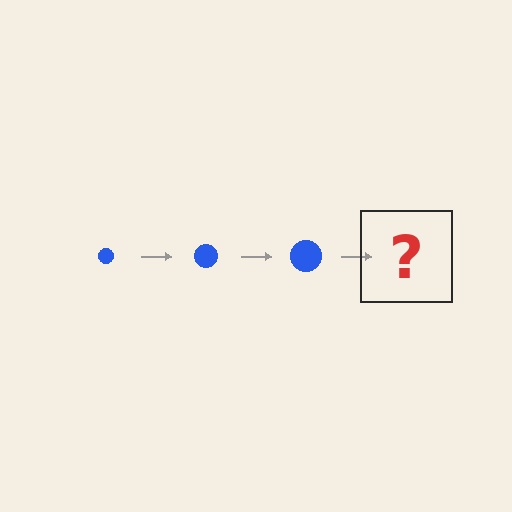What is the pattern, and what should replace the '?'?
The pattern is that the circle gets progressively larger each step. The '?' should be a blue circle, larger than the previous one.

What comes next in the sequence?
The next element should be a blue circle, larger than the previous one.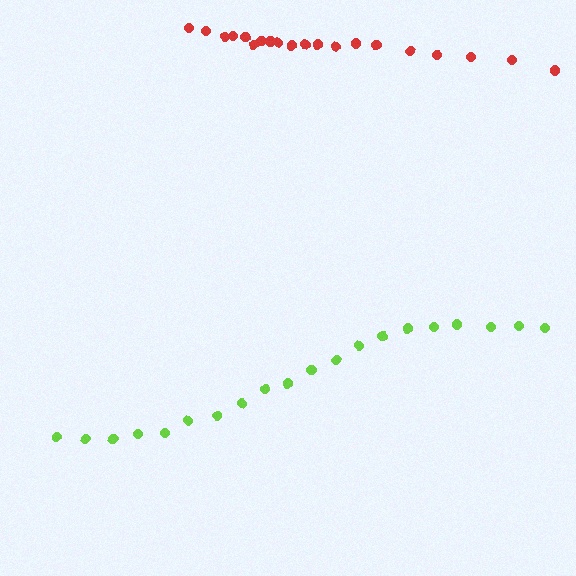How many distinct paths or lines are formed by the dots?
There are 2 distinct paths.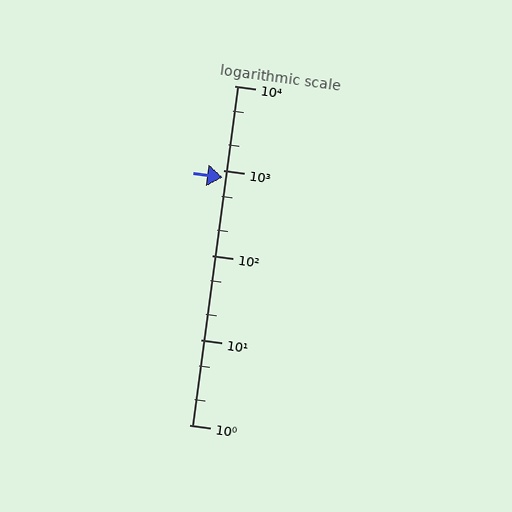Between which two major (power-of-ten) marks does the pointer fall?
The pointer is between 100 and 1000.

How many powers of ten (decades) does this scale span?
The scale spans 4 decades, from 1 to 10000.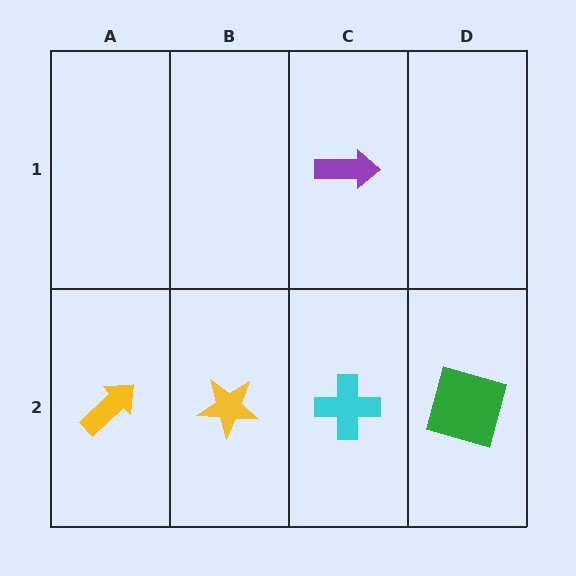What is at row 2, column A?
A yellow arrow.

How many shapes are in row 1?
1 shape.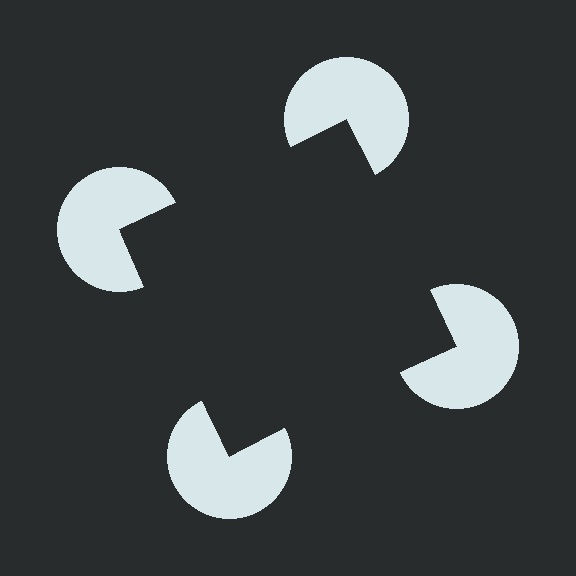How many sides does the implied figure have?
4 sides.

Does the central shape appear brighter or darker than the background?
It typically appears slightly darker than the background, even though no actual brightness change is drawn.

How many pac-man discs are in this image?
There are 4 — one at each vertex of the illusory square.